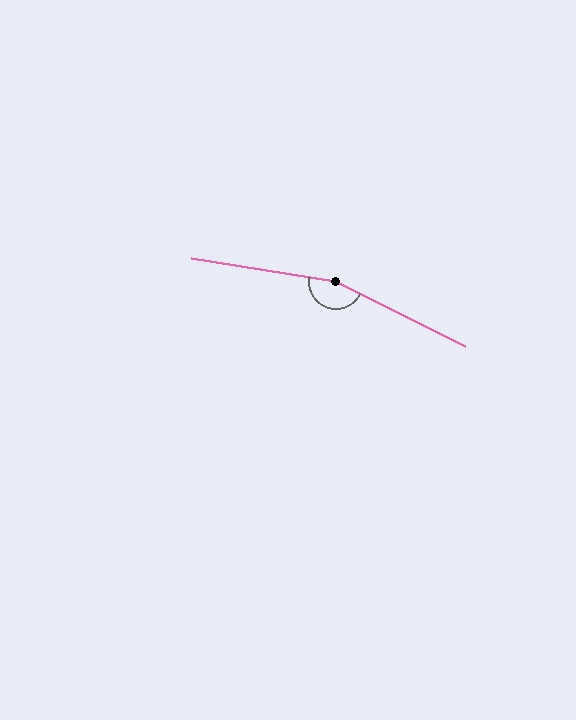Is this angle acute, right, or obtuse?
It is obtuse.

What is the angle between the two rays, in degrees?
Approximately 162 degrees.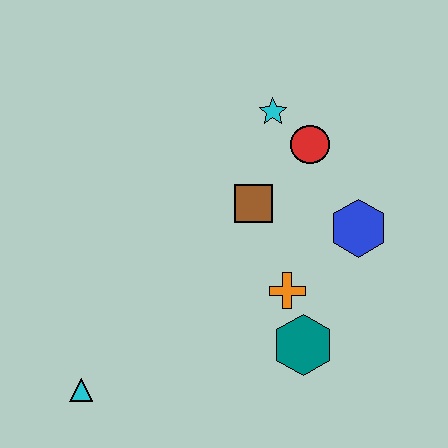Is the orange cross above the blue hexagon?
No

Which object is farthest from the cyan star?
The cyan triangle is farthest from the cyan star.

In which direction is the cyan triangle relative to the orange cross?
The cyan triangle is to the left of the orange cross.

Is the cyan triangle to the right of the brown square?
No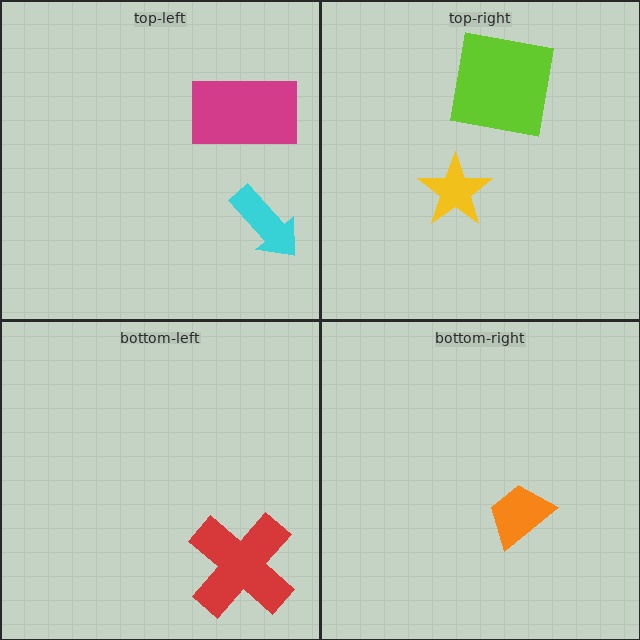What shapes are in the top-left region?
The cyan arrow, the magenta rectangle.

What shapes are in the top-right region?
The yellow star, the lime square.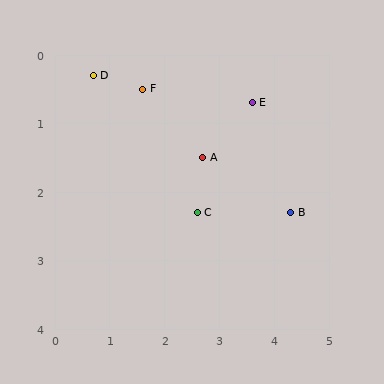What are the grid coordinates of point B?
Point B is at approximately (4.3, 2.3).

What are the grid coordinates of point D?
Point D is at approximately (0.7, 0.3).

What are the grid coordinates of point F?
Point F is at approximately (1.6, 0.5).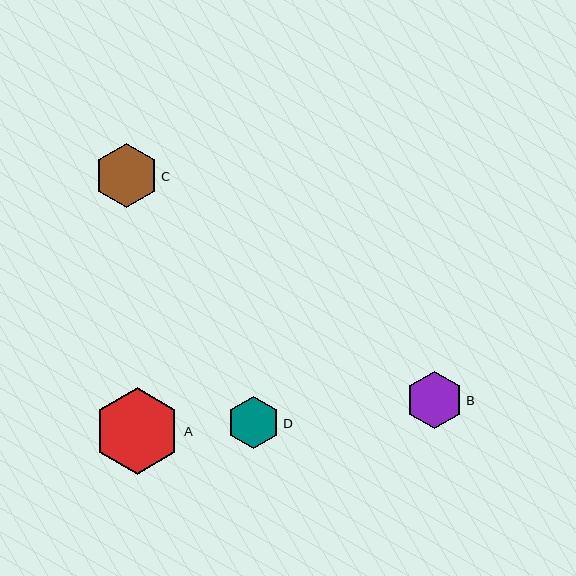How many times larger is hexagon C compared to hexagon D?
Hexagon C is approximately 1.2 times the size of hexagon D.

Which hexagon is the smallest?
Hexagon D is the smallest with a size of approximately 52 pixels.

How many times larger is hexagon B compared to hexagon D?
Hexagon B is approximately 1.1 times the size of hexagon D.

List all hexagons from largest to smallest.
From largest to smallest: A, C, B, D.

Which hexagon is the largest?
Hexagon A is the largest with a size of approximately 87 pixels.